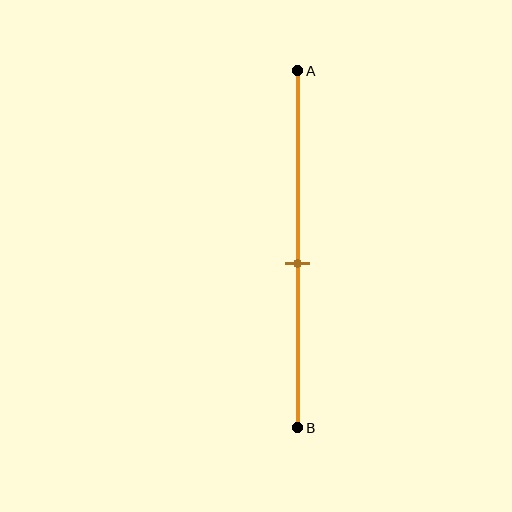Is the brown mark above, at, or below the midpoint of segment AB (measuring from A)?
The brown mark is below the midpoint of segment AB.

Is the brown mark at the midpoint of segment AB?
No, the mark is at about 55% from A, not at the 50% midpoint.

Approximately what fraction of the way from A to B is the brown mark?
The brown mark is approximately 55% of the way from A to B.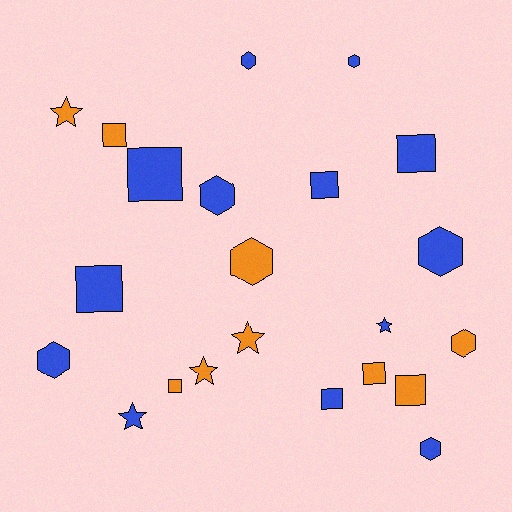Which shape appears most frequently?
Square, with 9 objects.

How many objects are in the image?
There are 22 objects.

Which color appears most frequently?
Blue, with 13 objects.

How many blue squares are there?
There are 5 blue squares.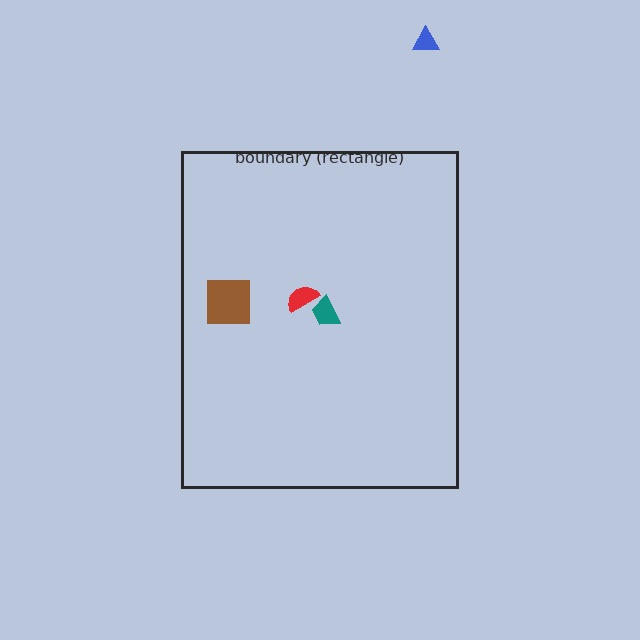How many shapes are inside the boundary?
3 inside, 1 outside.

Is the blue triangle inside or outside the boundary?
Outside.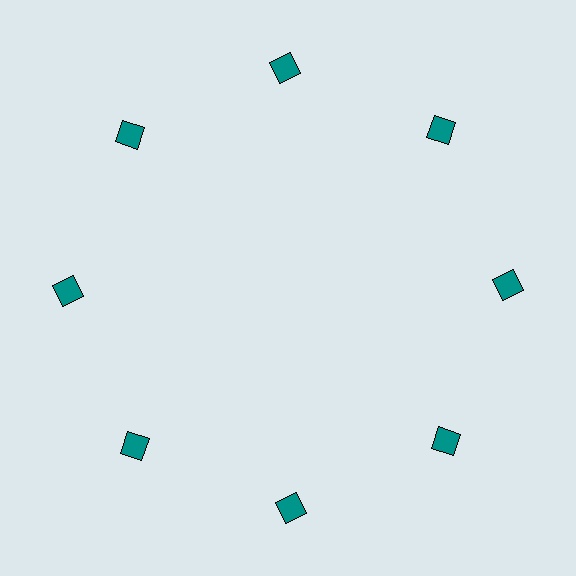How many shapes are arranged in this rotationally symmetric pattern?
There are 8 shapes, arranged in 8 groups of 1.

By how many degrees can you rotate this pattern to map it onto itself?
The pattern maps onto itself every 45 degrees of rotation.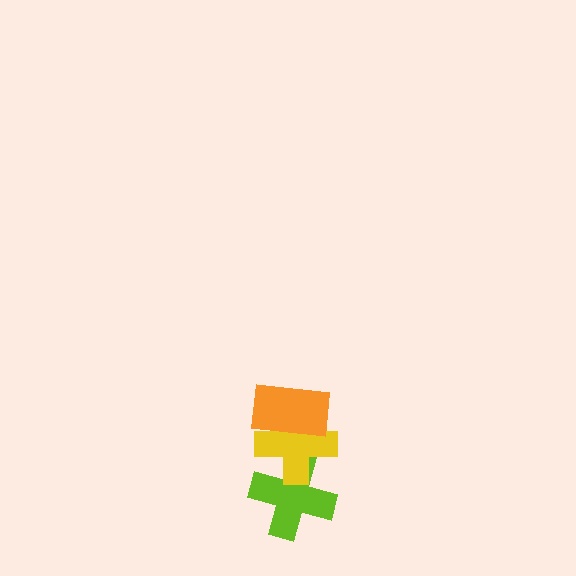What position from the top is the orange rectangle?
The orange rectangle is 1st from the top.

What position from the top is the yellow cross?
The yellow cross is 2nd from the top.